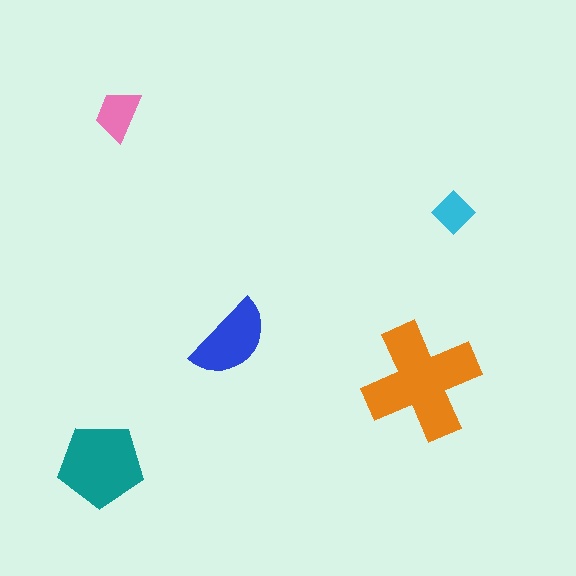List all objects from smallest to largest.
The cyan diamond, the pink trapezoid, the blue semicircle, the teal pentagon, the orange cross.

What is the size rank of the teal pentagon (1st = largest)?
2nd.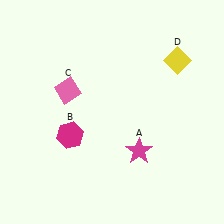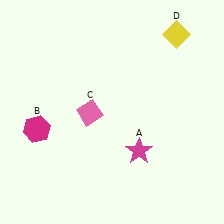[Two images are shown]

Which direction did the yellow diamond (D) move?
The yellow diamond (D) moved up.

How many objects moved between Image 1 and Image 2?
3 objects moved between the two images.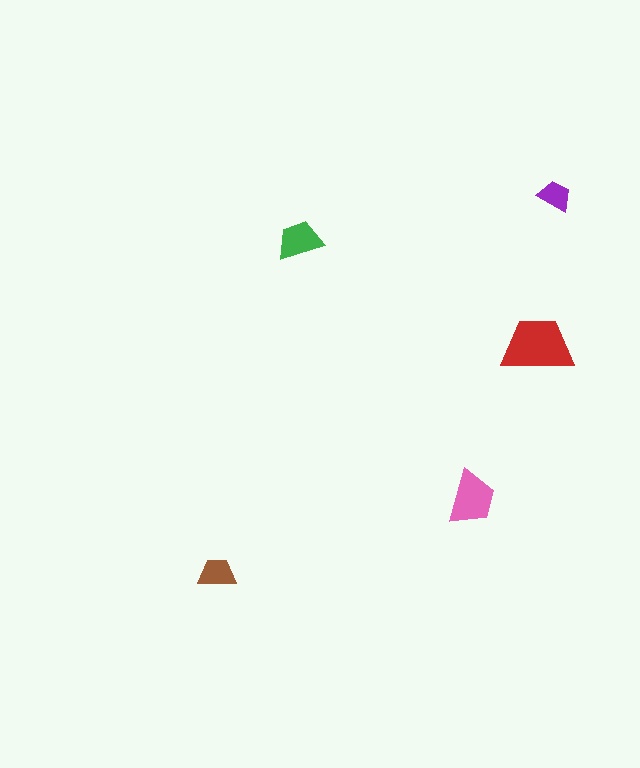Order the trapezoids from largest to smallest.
the red one, the pink one, the green one, the brown one, the purple one.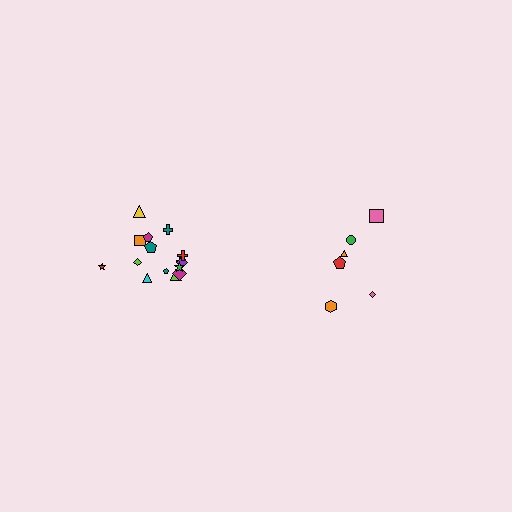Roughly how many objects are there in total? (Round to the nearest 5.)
Roughly 20 objects in total.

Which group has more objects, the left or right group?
The left group.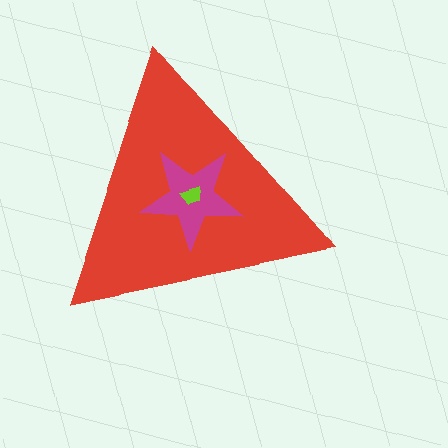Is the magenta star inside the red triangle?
Yes.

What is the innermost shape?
The lime trapezoid.